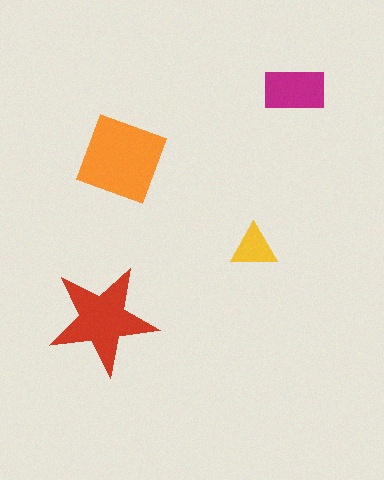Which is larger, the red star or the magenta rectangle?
The red star.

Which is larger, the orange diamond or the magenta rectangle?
The orange diamond.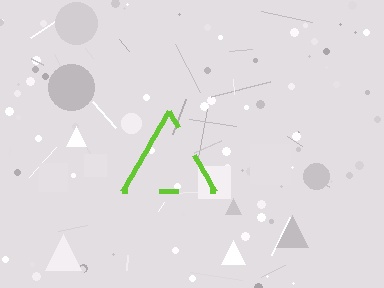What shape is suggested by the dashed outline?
The dashed outline suggests a triangle.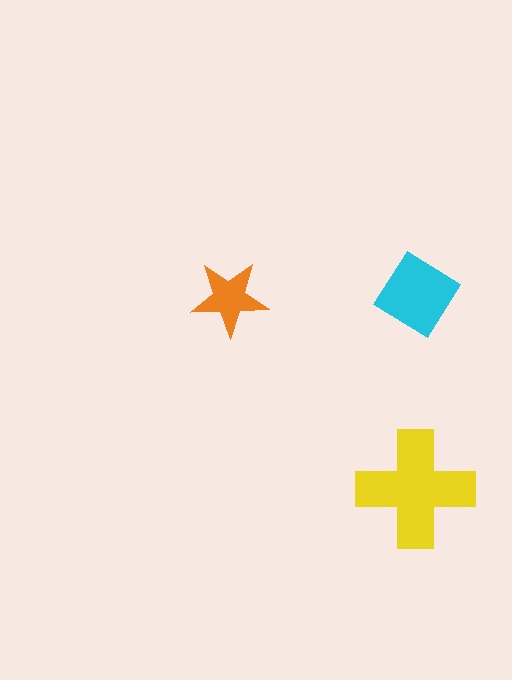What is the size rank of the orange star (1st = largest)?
3rd.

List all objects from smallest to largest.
The orange star, the cyan diamond, the yellow cross.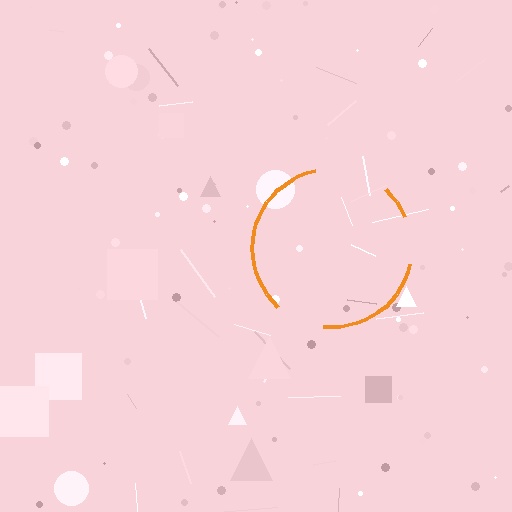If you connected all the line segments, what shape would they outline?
They would outline a circle.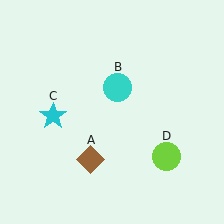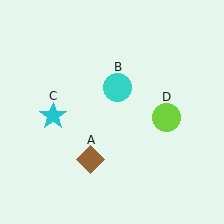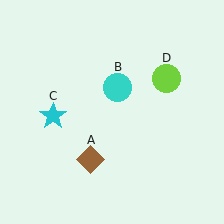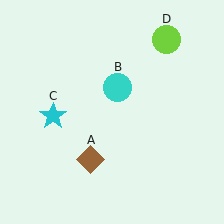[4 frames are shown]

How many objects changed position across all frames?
1 object changed position: lime circle (object D).